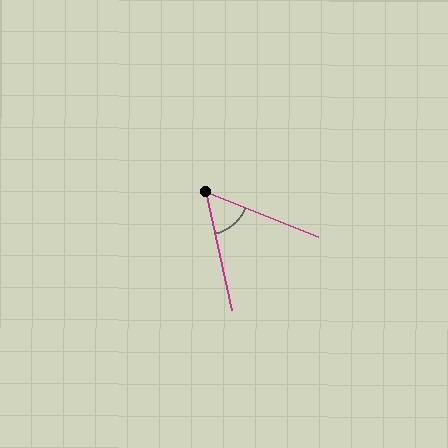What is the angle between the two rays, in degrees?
Approximately 55 degrees.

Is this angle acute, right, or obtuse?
It is acute.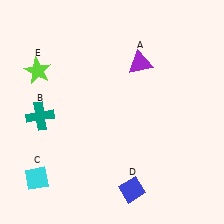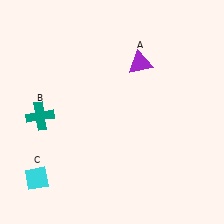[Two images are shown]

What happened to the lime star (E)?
The lime star (E) was removed in Image 2. It was in the top-left area of Image 1.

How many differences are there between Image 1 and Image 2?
There are 2 differences between the two images.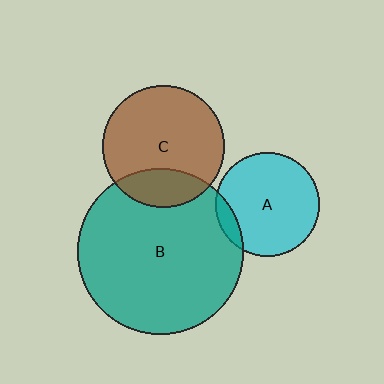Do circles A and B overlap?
Yes.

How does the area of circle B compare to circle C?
Approximately 1.8 times.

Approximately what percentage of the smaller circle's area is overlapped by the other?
Approximately 10%.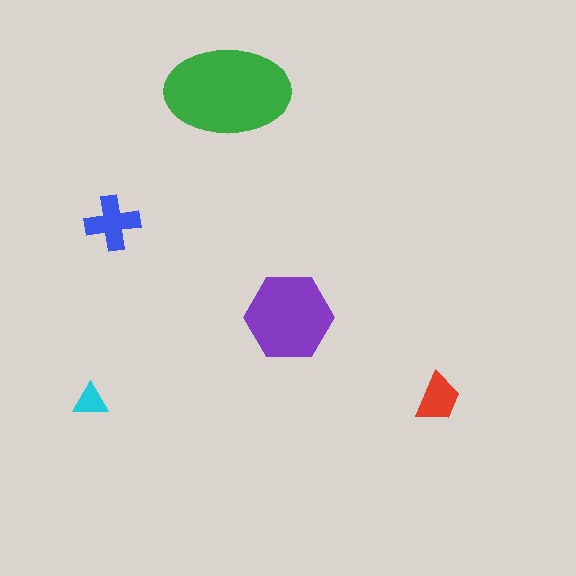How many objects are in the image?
There are 5 objects in the image.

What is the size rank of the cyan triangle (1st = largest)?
5th.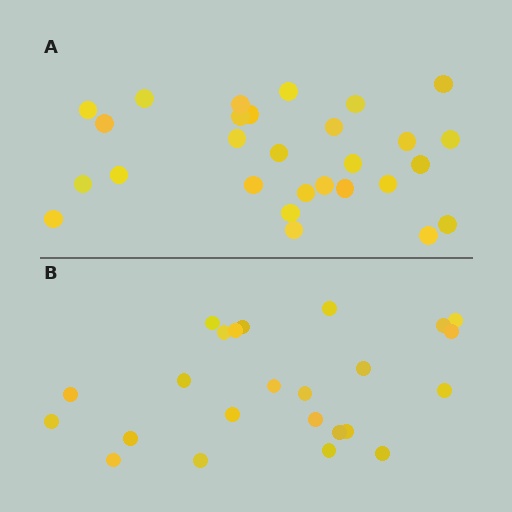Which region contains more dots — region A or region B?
Region A (the top region) has more dots.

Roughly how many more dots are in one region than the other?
Region A has about 4 more dots than region B.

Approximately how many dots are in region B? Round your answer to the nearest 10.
About 20 dots. (The exact count is 24, which rounds to 20.)